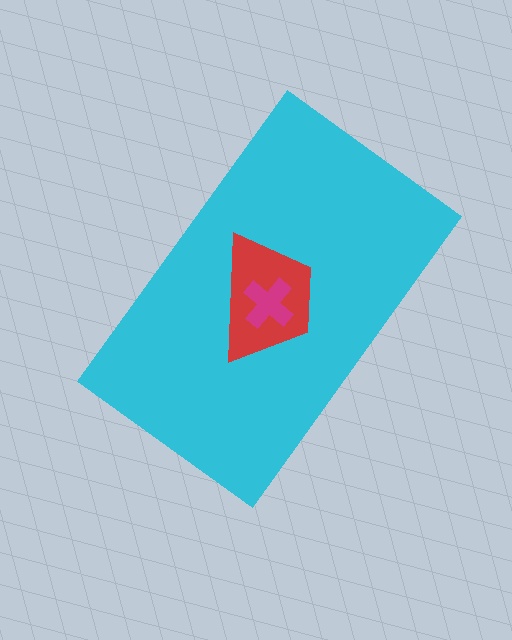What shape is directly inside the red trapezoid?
The magenta cross.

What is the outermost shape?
The cyan rectangle.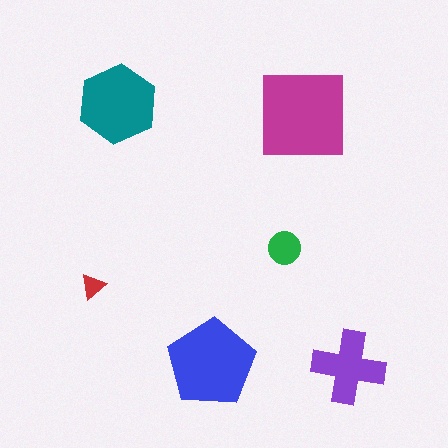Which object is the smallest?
The red triangle.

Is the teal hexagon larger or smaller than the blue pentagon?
Smaller.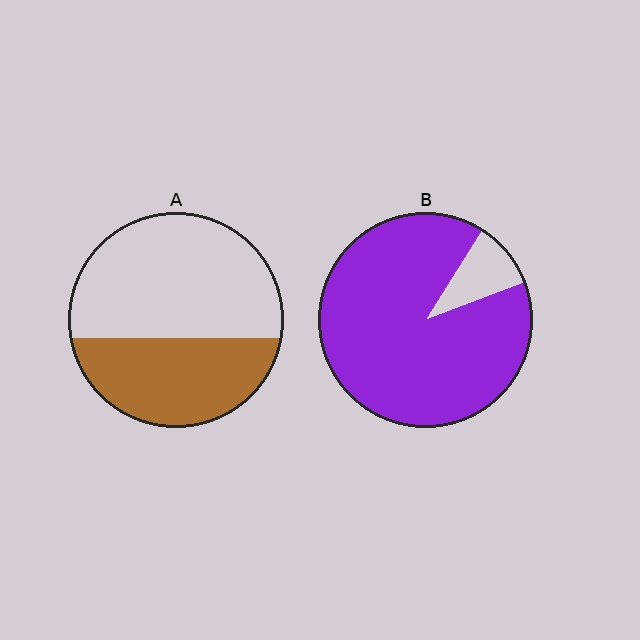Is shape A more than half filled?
No.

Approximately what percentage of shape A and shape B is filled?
A is approximately 40% and B is approximately 90%.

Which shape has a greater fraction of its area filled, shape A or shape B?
Shape B.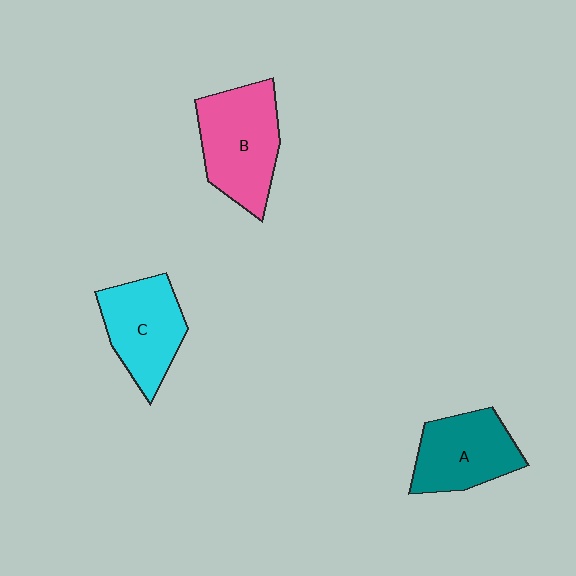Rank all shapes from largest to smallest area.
From largest to smallest: B (pink), C (cyan), A (teal).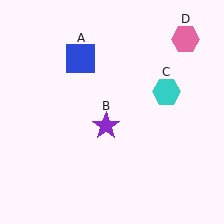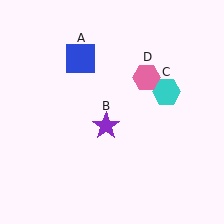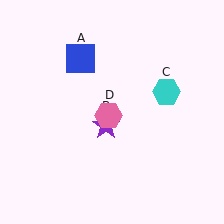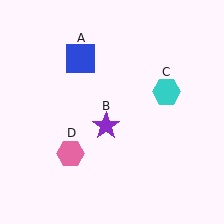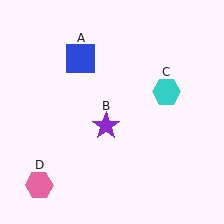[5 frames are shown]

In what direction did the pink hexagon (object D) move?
The pink hexagon (object D) moved down and to the left.